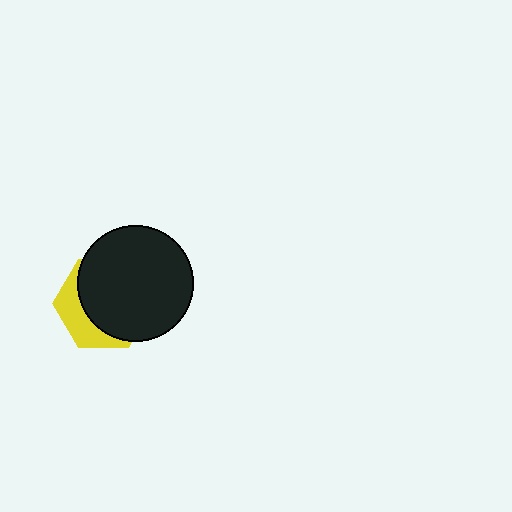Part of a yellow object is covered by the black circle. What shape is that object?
It is a hexagon.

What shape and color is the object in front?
The object in front is a black circle.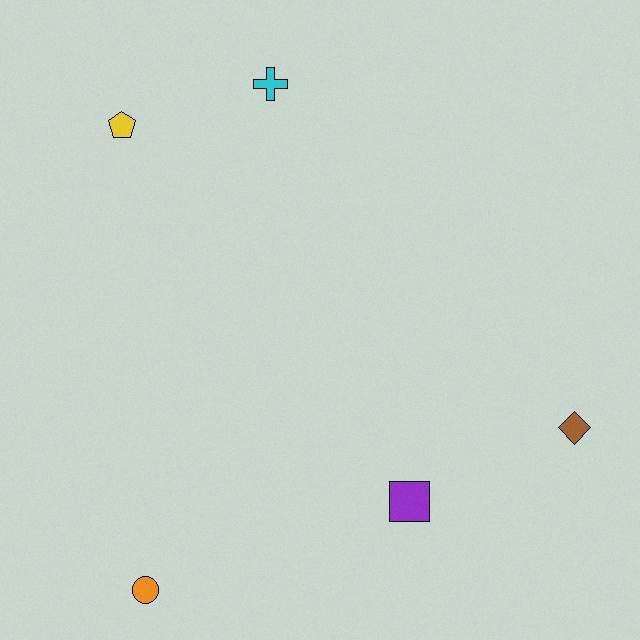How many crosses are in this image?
There is 1 cross.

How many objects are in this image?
There are 5 objects.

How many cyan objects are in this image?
There is 1 cyan object.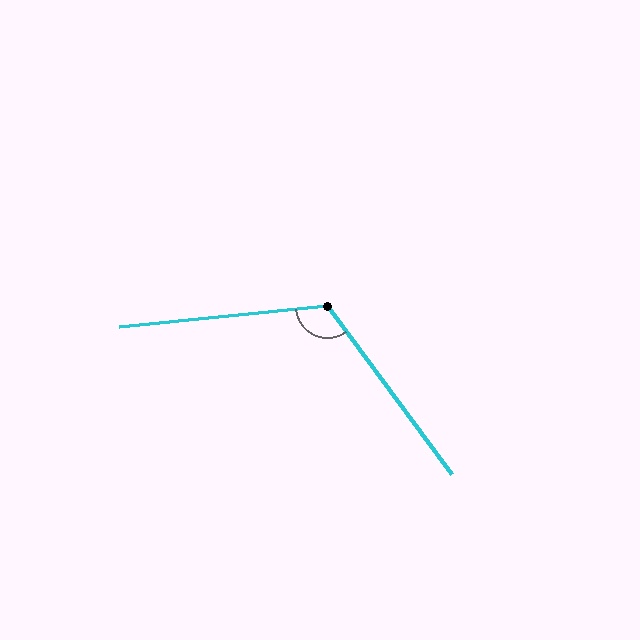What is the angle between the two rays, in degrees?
Approximately 120 degrees.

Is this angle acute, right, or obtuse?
It is obtuse.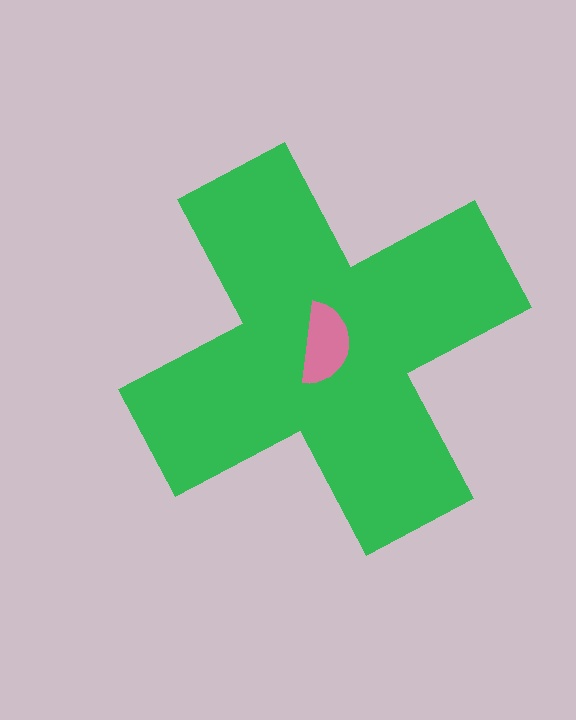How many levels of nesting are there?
2.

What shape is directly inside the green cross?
The pink semicircle.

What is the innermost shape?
The pink semicircle.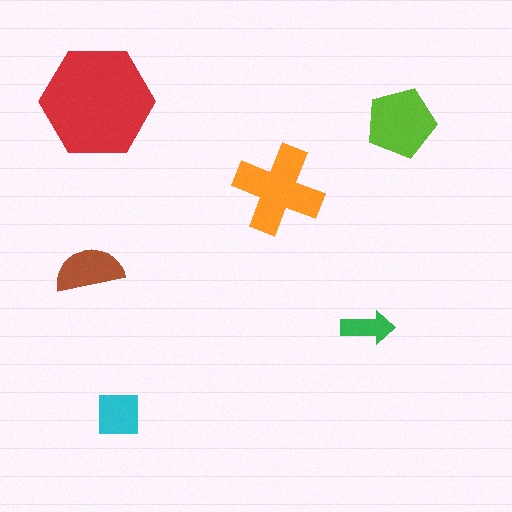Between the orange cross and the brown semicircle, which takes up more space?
The orange cross.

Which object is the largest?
The red hexagon.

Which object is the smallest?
The green arrow.